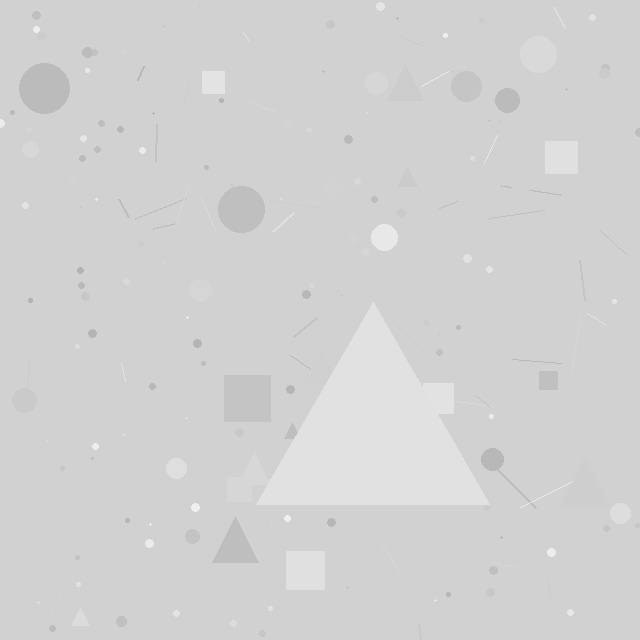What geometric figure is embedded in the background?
A triangle is embedded in the background.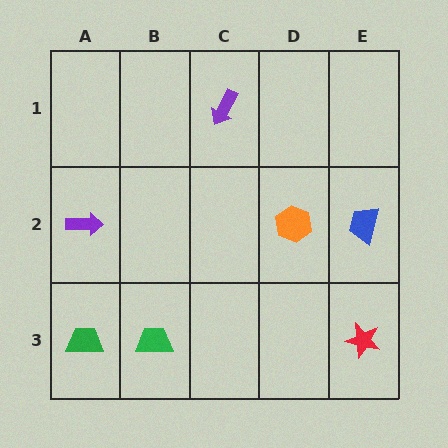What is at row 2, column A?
A purple arrow.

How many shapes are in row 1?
1 shape.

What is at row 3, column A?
A green trapezoid.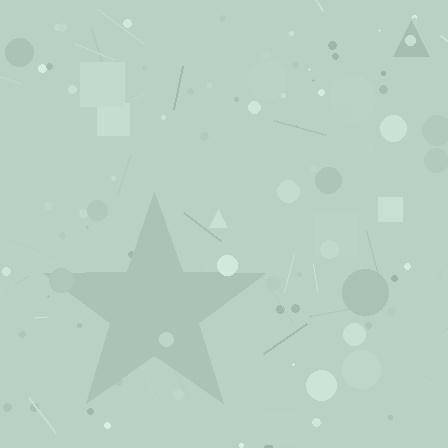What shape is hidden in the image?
A star is hidden in the image.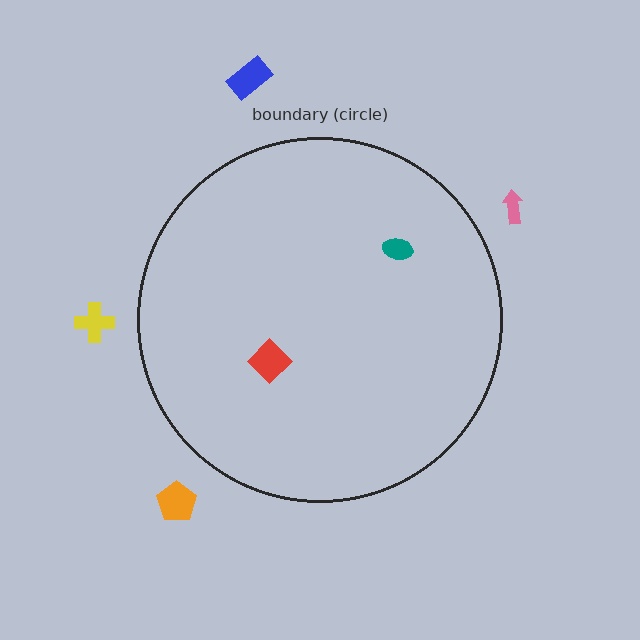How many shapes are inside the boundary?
2 inside, 4 outside.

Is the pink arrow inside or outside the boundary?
Outside.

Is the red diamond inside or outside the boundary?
Inside.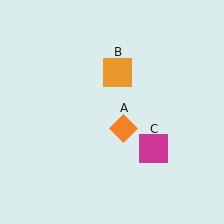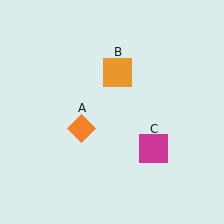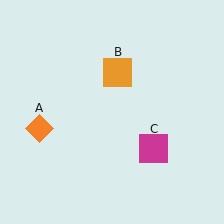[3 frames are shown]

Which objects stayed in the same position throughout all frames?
Orange square (object B) and magenta square (object C) remained stationary.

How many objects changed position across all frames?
1 object changed position: orange diamond (object A).